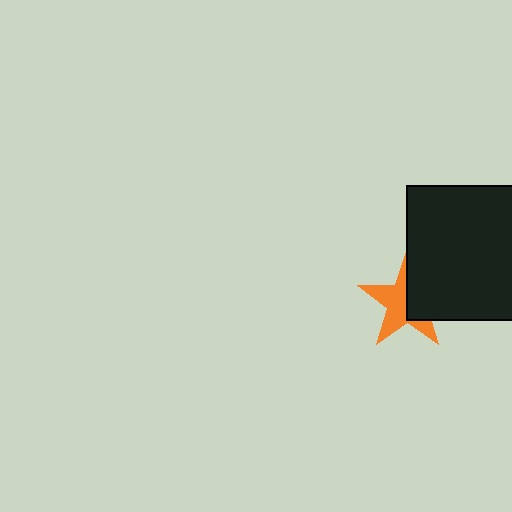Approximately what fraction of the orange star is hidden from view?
Roughly 45% of the orange star is hidden behind the black square.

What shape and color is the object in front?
The object in front is a black square.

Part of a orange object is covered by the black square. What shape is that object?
It is a star.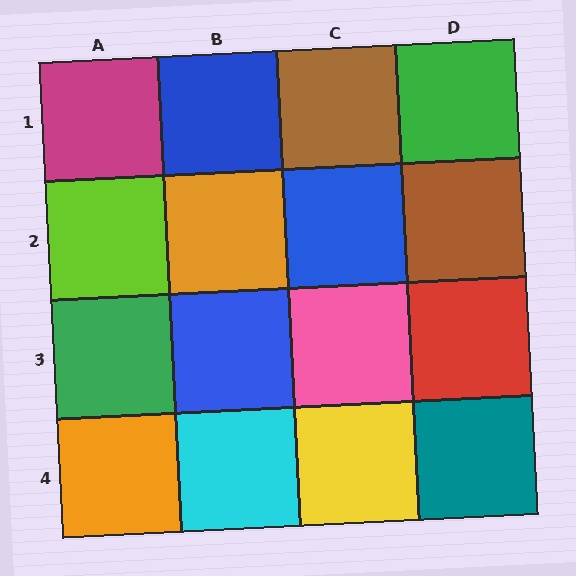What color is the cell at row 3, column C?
Pink.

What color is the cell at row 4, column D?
Teal.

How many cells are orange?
2 cells are orange.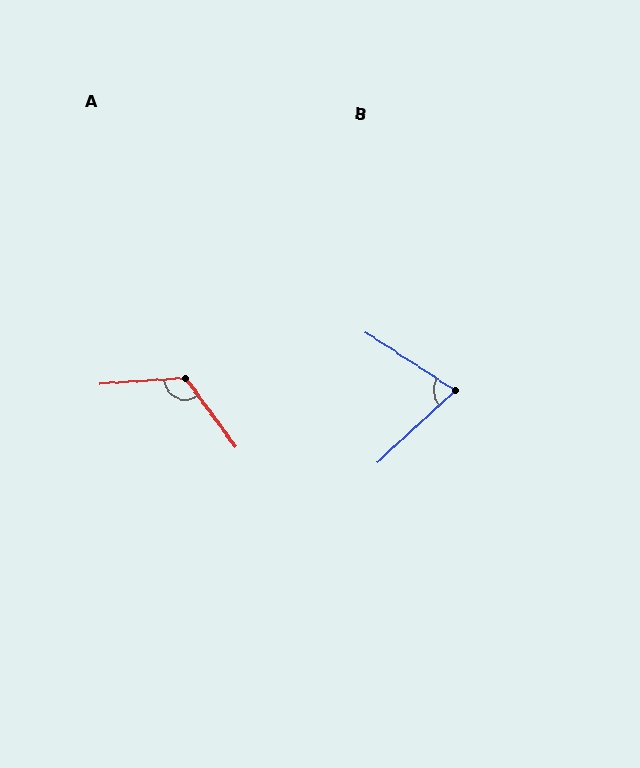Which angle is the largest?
A, at approximately 123 degrees.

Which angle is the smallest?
B, at approximately 76 degrees.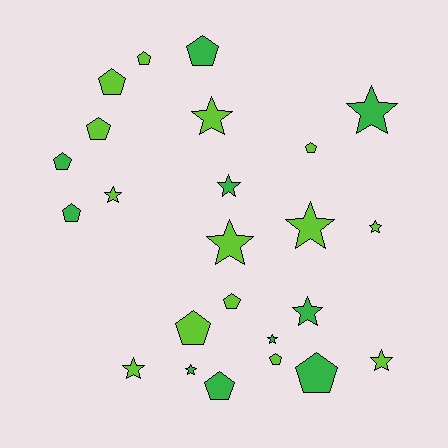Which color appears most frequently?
Lime, with 14 objects.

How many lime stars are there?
There are 7 lime stars.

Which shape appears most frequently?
Star, with 12 objects.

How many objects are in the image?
There are 24 objects.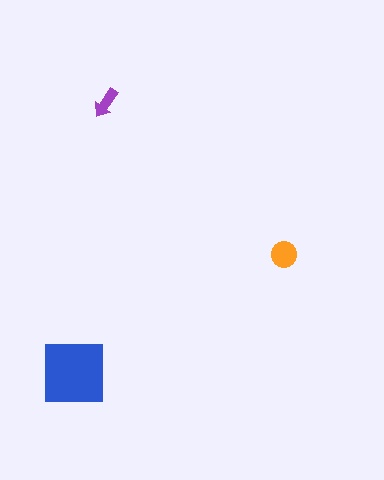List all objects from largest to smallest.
The blue square, the orange circle, the purple arrow.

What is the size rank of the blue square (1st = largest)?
1st.